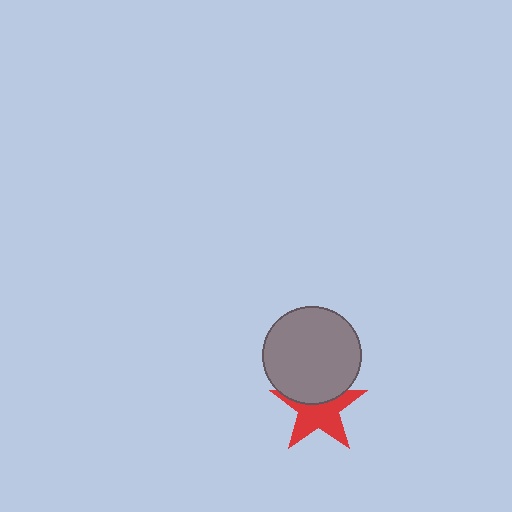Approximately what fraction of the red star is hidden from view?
Roughly 37% of the red star is hidden behind the gray circle.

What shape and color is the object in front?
The object in front is a gray circle.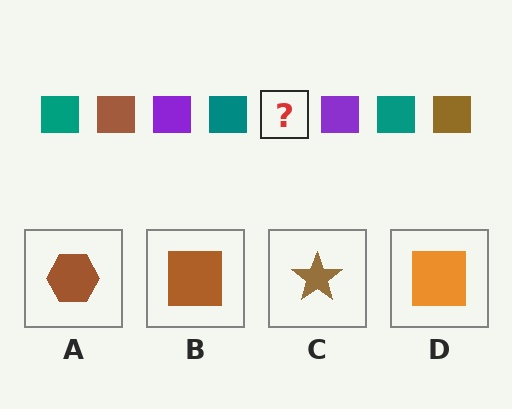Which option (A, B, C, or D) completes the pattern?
B.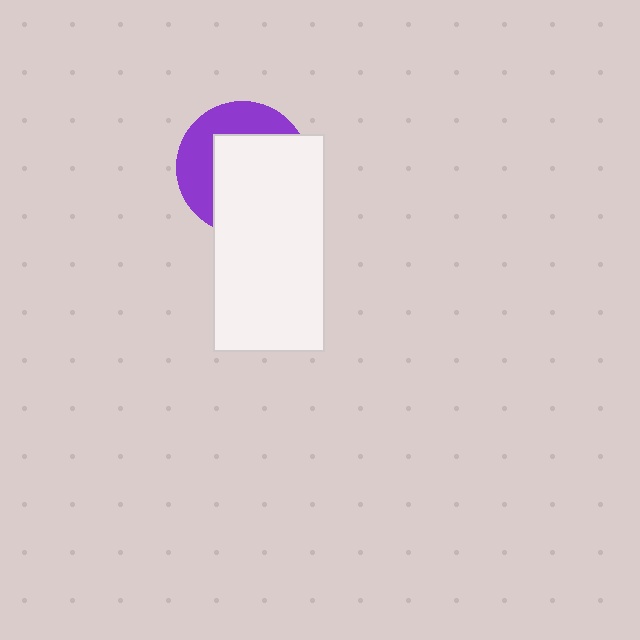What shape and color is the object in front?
The object in front is a white rectangle.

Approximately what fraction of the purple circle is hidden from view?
Roughly 61% of the purple circle is hidden behind the white rectangle.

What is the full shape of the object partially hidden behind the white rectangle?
The partially hidden object is a purple circle.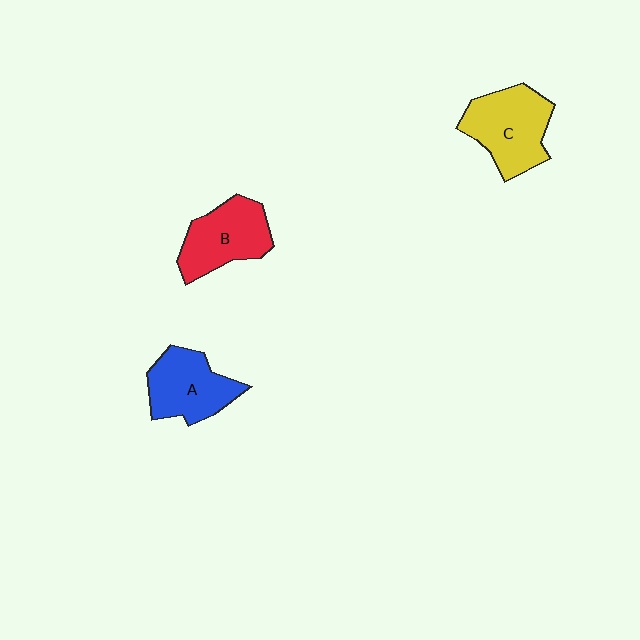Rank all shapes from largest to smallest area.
From largest to smallest: C (yellow), B (red), A (blue).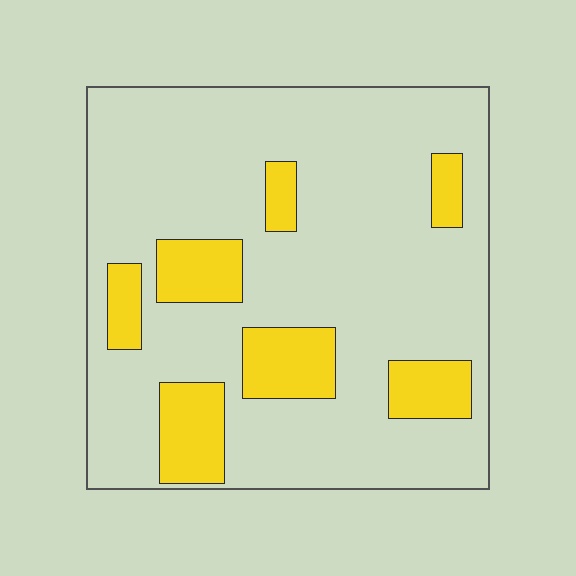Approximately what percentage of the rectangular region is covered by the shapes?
Approximately 20%.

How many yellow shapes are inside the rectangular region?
7.